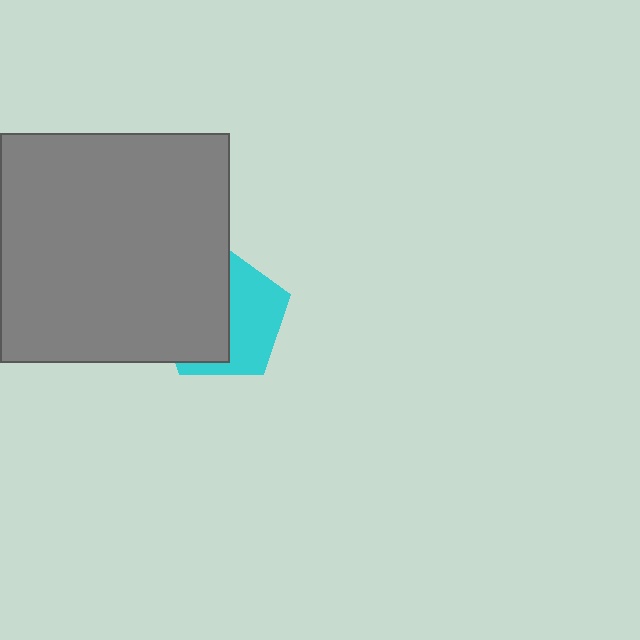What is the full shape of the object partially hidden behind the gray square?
The partially hidden object is a cyan pentagon.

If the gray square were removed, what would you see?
You would see the complete cyan pentagon.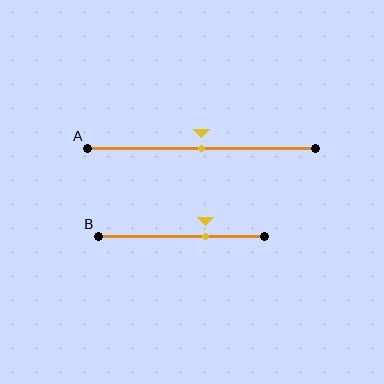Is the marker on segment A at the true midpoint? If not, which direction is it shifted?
Yes, the marker on segment A is at the true midpoint.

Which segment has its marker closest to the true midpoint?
Segment A has its marker closest to the true midpoint.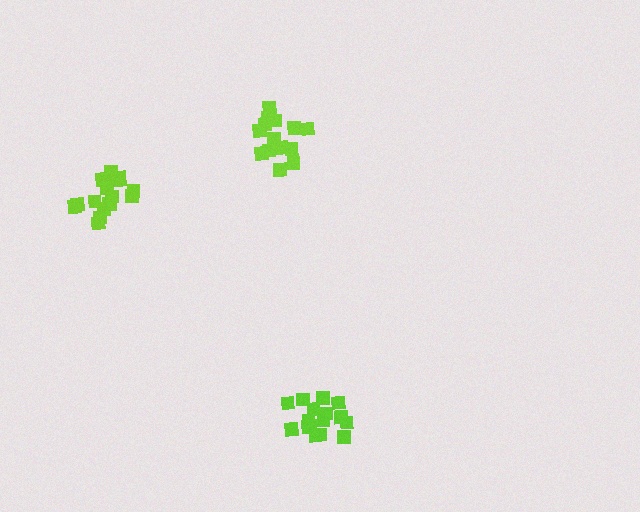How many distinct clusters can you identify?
There are 3 distinct clusters.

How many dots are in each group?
Group 1: 16 dots, Group 2: 16 dots, Group 3: 16 dots (48 total).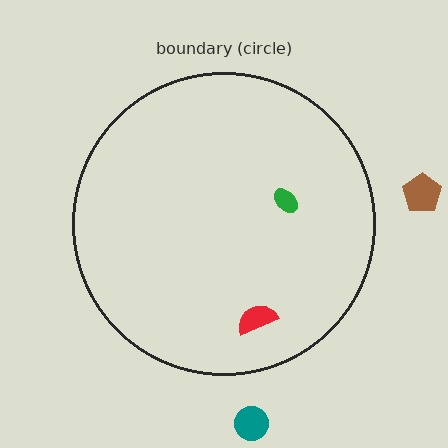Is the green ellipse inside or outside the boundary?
Inside.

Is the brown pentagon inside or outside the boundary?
Outside.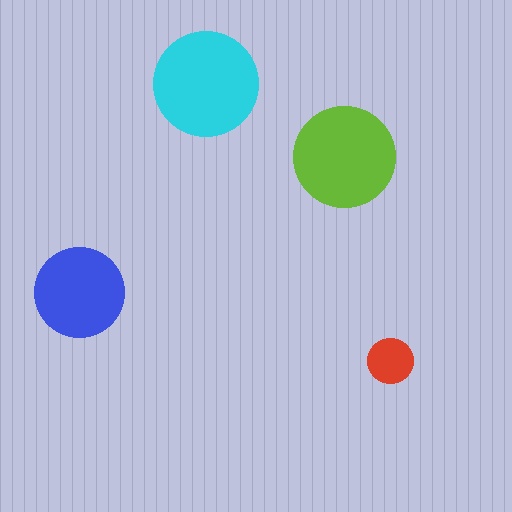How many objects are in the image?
There are 4 objects in the image.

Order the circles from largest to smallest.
the cyan one, the lime one, the blue one, the red one.